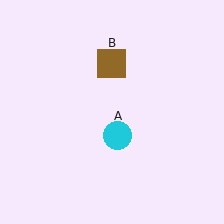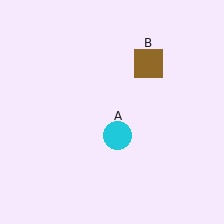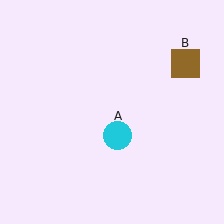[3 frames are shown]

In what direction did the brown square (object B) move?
The brown square (object B) moved right.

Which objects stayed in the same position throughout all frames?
Cyan circle (object A) remained stationary.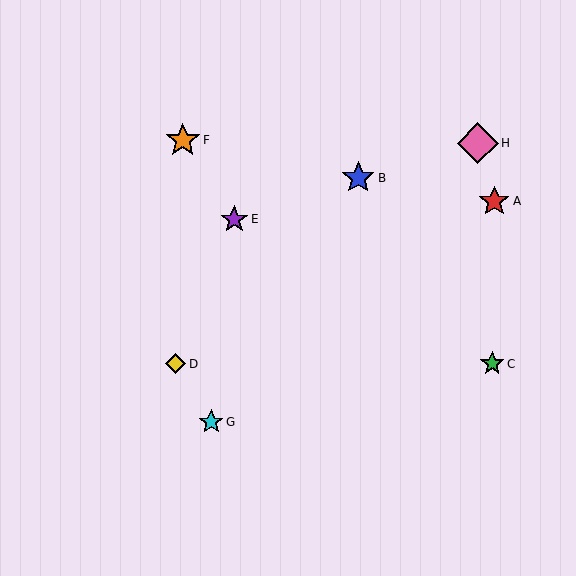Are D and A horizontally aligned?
No, D is at y≈364 and A is at y≈201.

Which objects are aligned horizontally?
Objects C, D are aligned horizontally.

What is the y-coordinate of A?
Object A is at y≈201.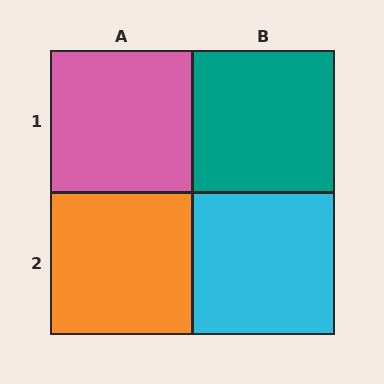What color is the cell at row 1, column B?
Teal.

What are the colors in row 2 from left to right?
Orange, cyan.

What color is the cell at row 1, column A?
Pink.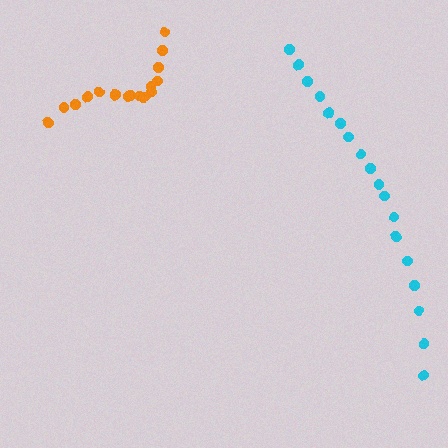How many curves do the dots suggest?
There are 2 distinct paths.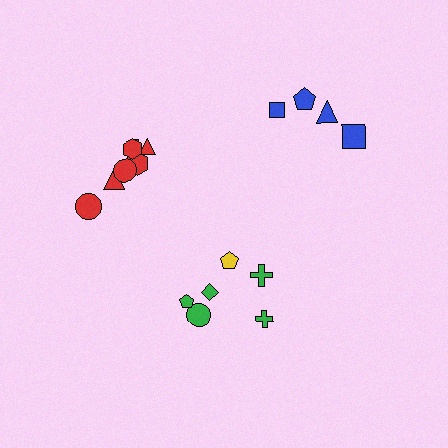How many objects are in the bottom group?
There are 6 objects.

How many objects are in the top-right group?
There are 4 objects.